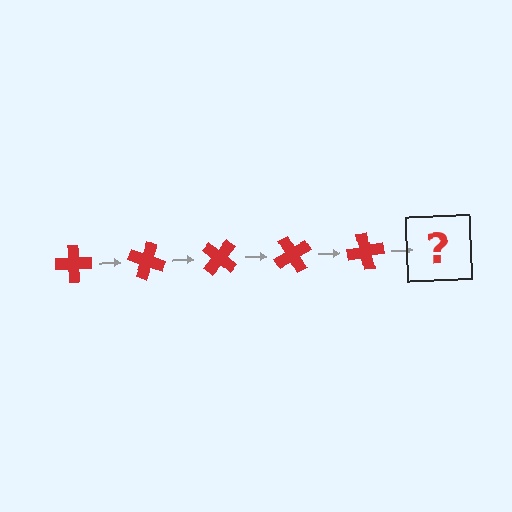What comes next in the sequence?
The next element should be a red cross rotated 100 degrees.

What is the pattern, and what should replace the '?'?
The pattern is that the cross rotates 20 degrees each step. The '?' should be a red cross rotated 100 degrees.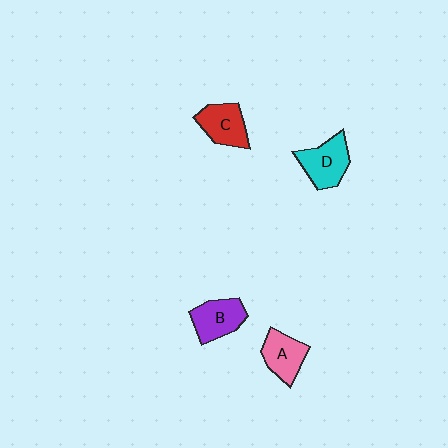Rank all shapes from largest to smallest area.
From largest to smallest: D (cyan), B (purple), C (red), A (pink).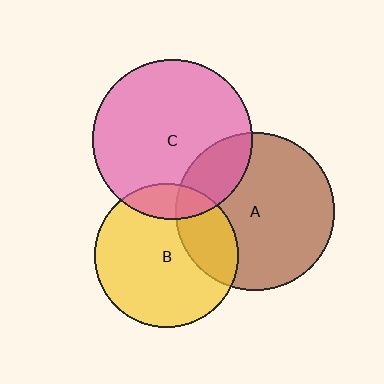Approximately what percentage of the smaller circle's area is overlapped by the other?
Approximately 25%.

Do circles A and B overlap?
Yes.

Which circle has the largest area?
Circle C (pink).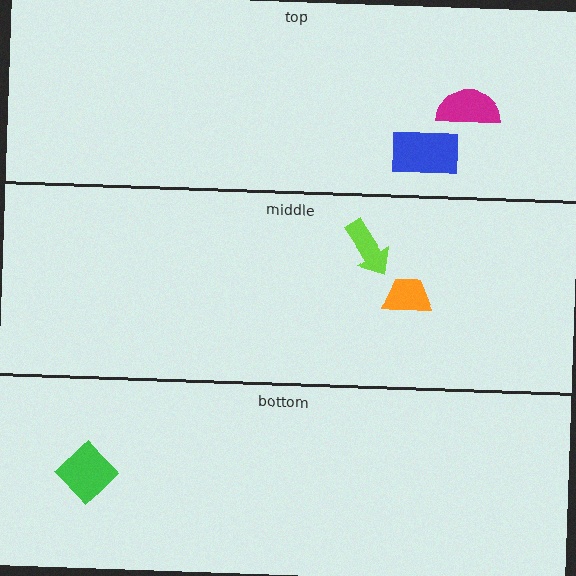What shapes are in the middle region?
The orange trapezoid, the lime arrow.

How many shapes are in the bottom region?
1.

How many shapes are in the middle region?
2.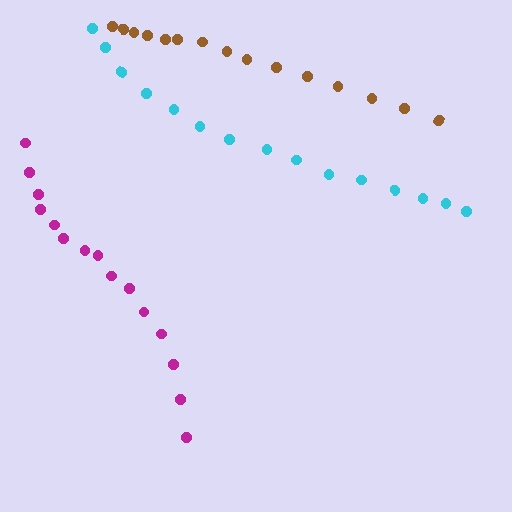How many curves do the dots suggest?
There are 3 distinct paths.